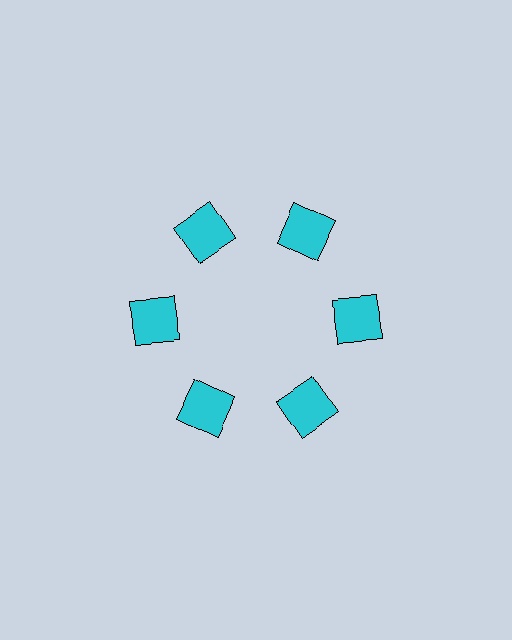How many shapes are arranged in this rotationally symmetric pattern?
There are 6 shapes, arranged in 6 groups of 1.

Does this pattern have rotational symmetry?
Yes, this pattern has 6-fold rotational symmetry. It looks the same after rotating 60 degrees around the center.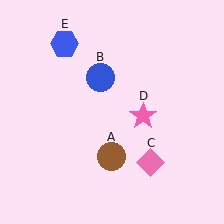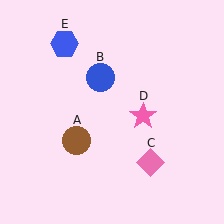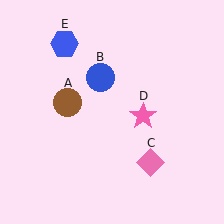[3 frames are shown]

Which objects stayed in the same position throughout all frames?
Blue circle (object B) and pink diamond (object C) and pink star (object D) and blue hexagon (object E) remained stationary.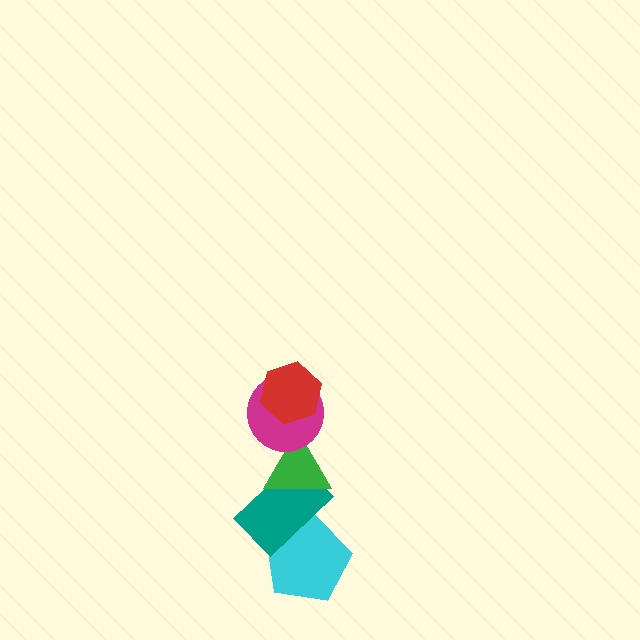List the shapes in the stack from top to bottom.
From top to bottom: the red hexagon, the magenta circle, the green triangle, the teal rectangle, the cyan pentagon.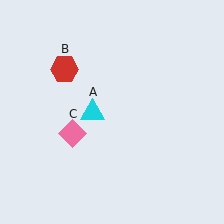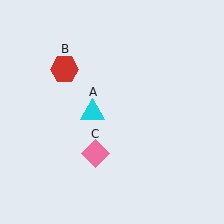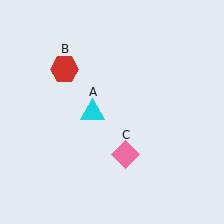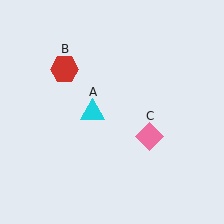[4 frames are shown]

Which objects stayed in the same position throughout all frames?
Cyan triangle (object A) and red hexagon (object B) remained stationary.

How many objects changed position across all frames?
1 object changed position: pink diamond (object C).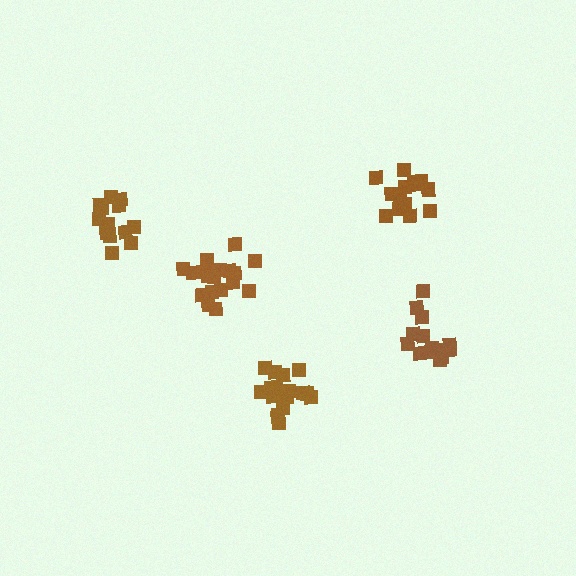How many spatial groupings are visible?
There are 5 spatial groupings.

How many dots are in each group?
Group 1: 14 dots, Group 2: 15 dots, Group 3: 14 dots, Group 4: 18 dots, Group 5: 19 dots (80 total).